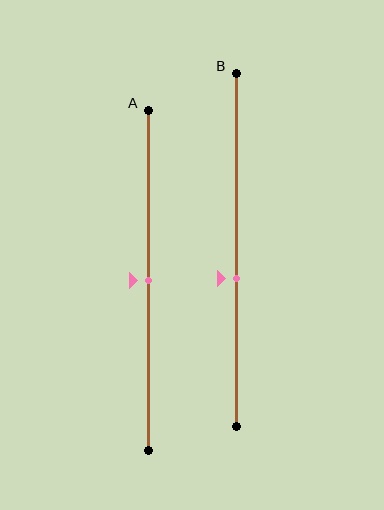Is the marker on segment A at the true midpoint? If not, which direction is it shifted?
Yes, the marker on segment A is at the true midpoint.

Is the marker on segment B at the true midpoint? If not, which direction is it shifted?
No, the marker on segment B is shifted downward by about 8% of the segment length.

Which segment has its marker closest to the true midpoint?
Segment A has its marker closest to the true midpoint.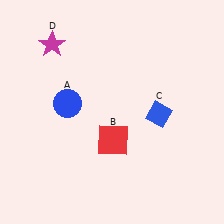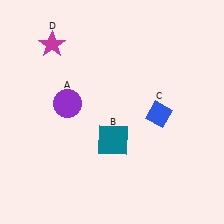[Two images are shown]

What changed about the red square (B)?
In Image 1, B is red. In Image 2, it changed to teal.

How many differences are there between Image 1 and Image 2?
There are 2 differences between the two images.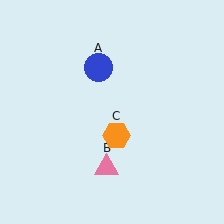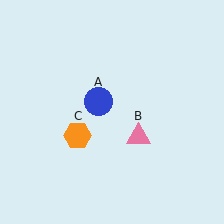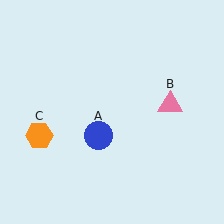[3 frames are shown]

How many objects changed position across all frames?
3 objects changed position: blue circle (object A), pink triangle (object B), orange hexagon (object C).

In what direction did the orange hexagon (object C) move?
The orange hexagon (object C) moved left.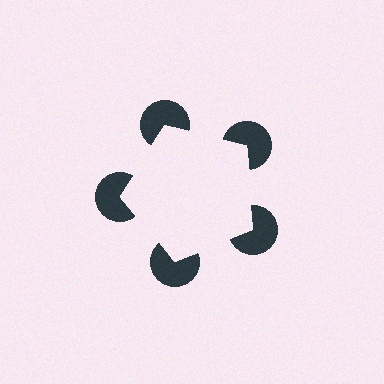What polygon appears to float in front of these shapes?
An illusory pentagon — its edges are inferred from the aligned wedge cuts in the pac-man discs, not physically drawn.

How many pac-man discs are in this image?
There are 5 — one at each vertex of the illusory pentagon.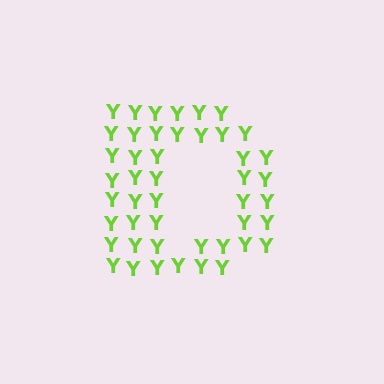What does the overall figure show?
The overall figure shows the letter D.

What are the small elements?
The small elements are letter Y's.